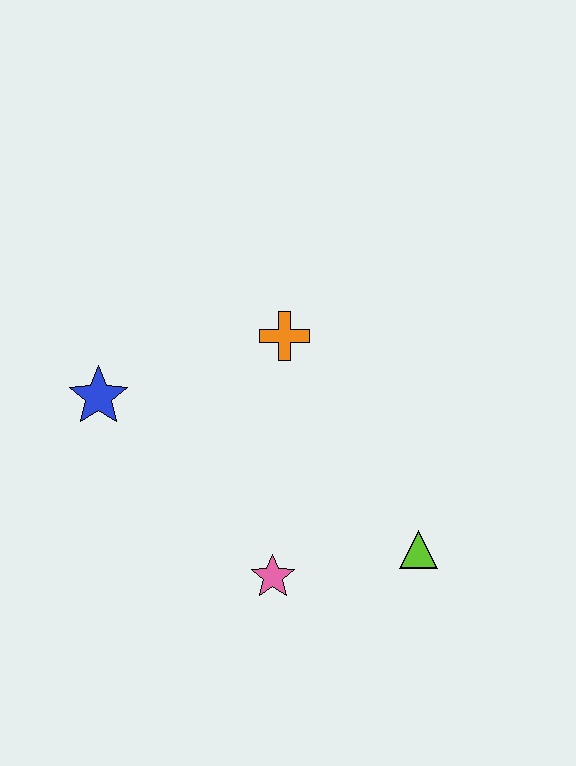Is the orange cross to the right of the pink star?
Yes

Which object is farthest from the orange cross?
The lime triangle is farthest from the orange cross.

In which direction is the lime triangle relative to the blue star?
The lime triangle is to the right of the blue star.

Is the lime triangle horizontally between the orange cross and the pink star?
No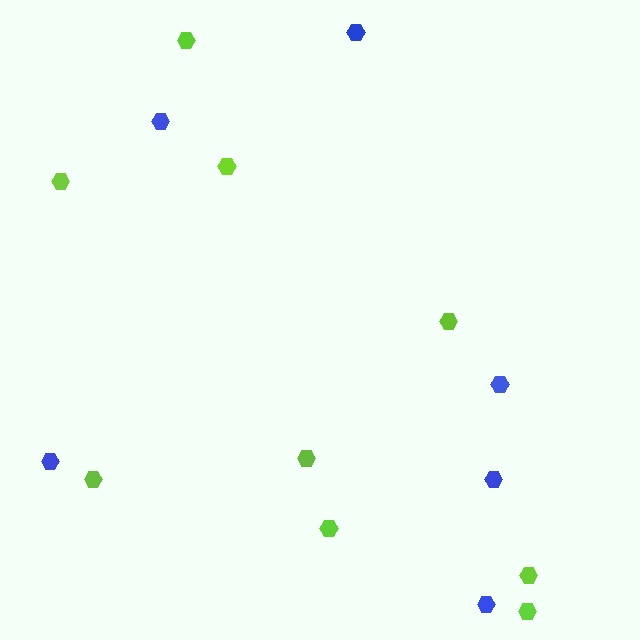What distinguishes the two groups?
There are 2 groups: one group of blue hexagons (6) and one group of lime hexagons (9).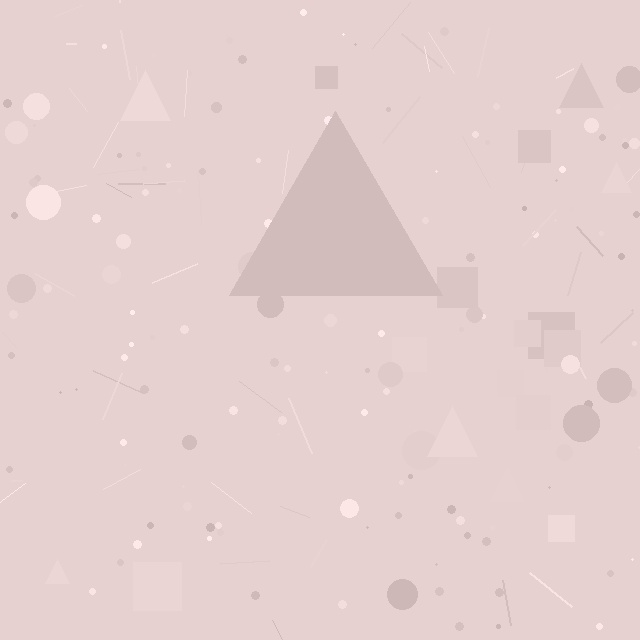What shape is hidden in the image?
A triangle is hidden in the image.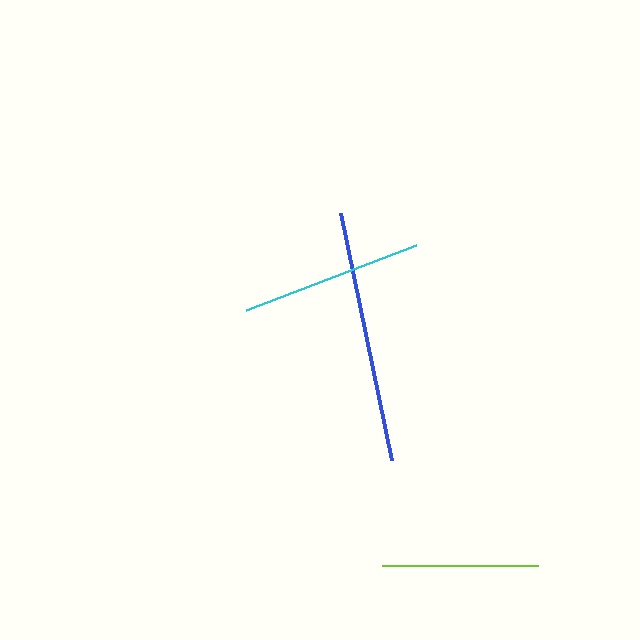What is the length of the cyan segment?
The cyan segment is approximately 182 pixels long.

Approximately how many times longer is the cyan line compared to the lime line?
The cyan line is approximately 1.2 times the length of the lime line.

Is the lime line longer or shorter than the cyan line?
The cyan line is longer than the lime line.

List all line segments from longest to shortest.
From longest to shortest: blue, cyan, lime.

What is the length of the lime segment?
The lime segment is approximately 156 pixels long.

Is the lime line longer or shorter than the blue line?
The blue line is longer than the lime line.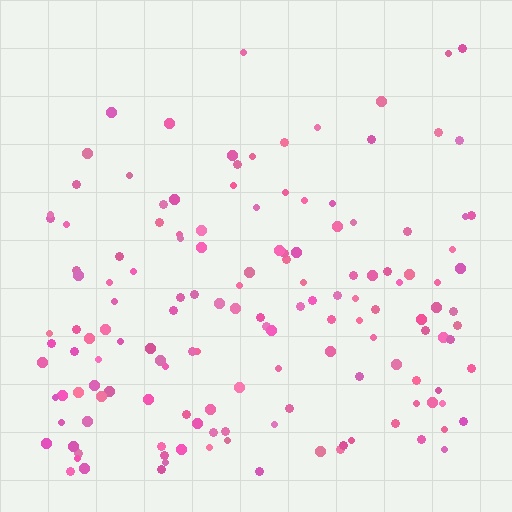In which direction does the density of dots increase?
From top to bottom, with the bottom side densest.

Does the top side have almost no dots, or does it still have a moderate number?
Still a moderate number, just noticeably fewer than the bottom.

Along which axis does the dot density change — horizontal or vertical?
Vertical.